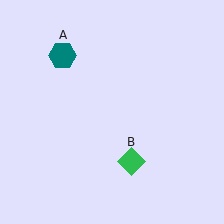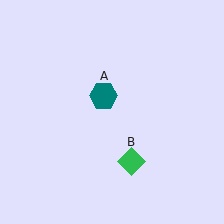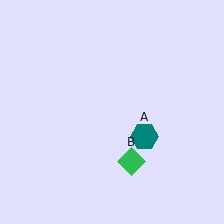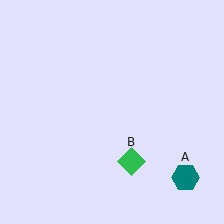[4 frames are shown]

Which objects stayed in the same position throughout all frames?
Green diamond (object B) remained stationary.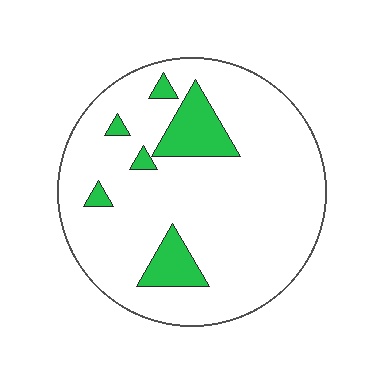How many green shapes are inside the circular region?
6.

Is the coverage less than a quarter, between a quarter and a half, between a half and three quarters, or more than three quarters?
Less than a quarter.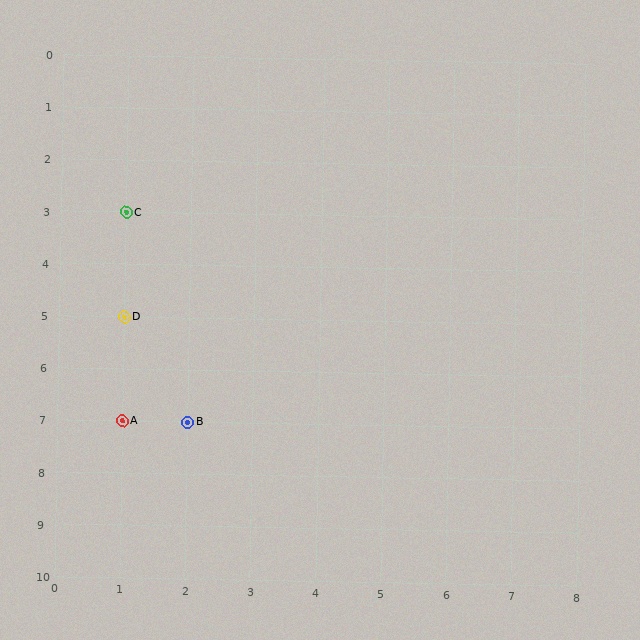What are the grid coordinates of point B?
Point B is at grid coordinates (2, 7).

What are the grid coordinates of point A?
Point A is at grid coordinates (1, 7).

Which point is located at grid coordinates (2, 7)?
Point B is at (2, 7).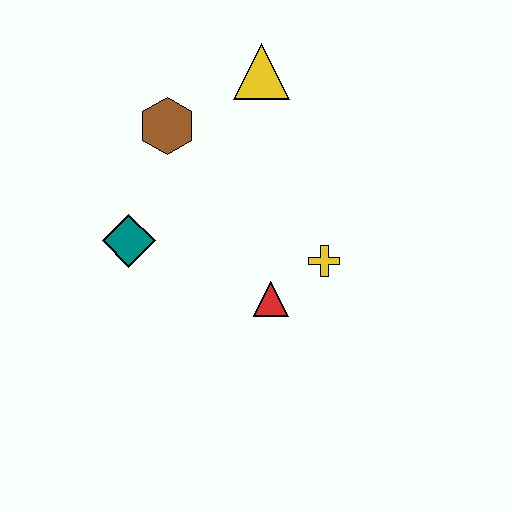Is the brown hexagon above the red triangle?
Yes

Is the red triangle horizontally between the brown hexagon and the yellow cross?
Yes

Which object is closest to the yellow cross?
The red triangle is closest to the yellow cross.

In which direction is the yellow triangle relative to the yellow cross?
The yellow triangle is above the yellow cross.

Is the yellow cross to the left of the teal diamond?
No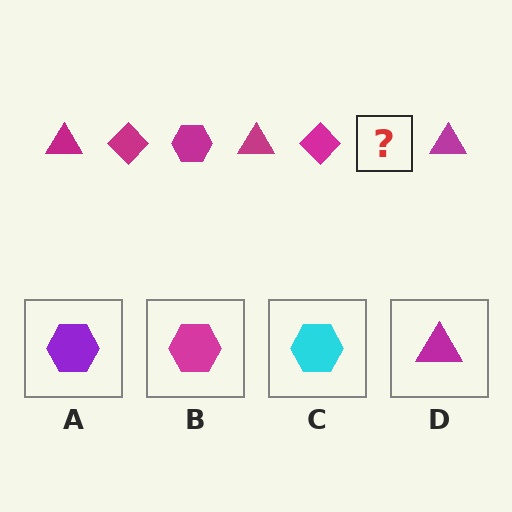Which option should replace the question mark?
Option B.